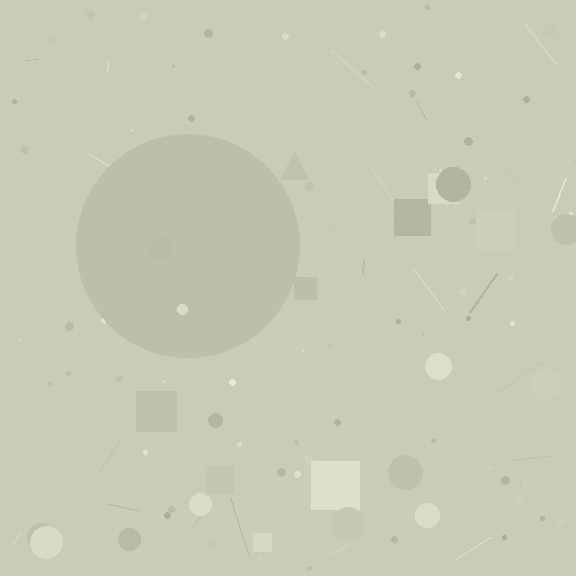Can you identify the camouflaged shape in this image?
The camouflaged shape is a circle.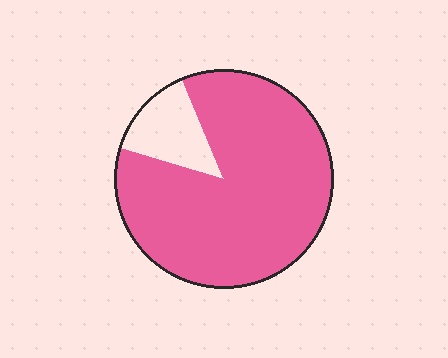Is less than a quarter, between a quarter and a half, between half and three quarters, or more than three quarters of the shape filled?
More than three quarters.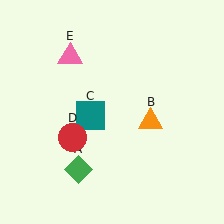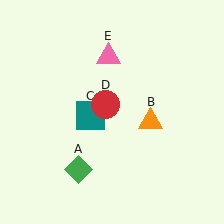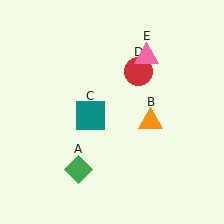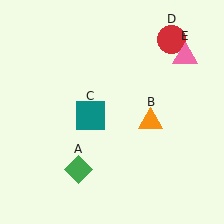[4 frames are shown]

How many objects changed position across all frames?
2 objects changed position: red circle (object D), pink triangle (object E).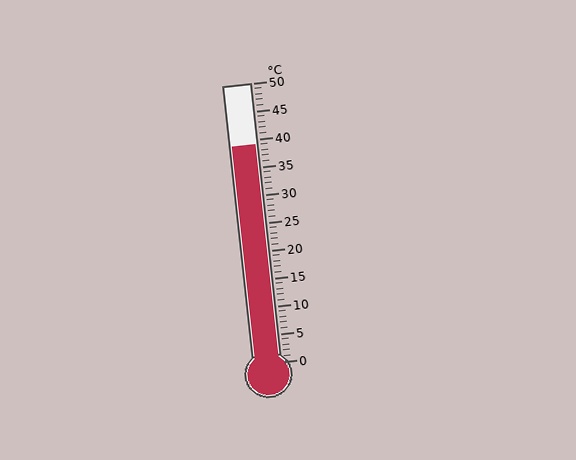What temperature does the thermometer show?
The thermometer shows approximately 39°C.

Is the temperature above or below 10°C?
The temperature is above 10°C.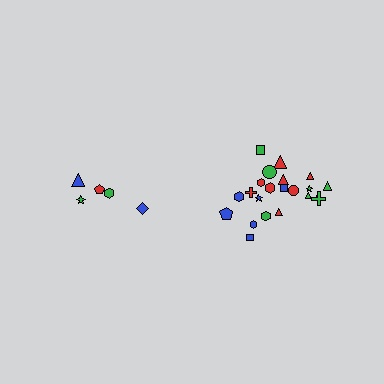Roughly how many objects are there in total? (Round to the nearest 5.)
Roughly 25 objects in total.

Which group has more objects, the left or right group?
The right group.